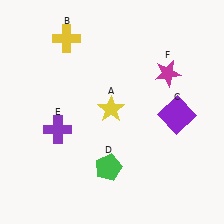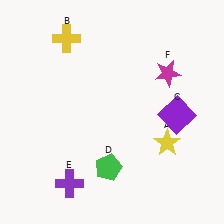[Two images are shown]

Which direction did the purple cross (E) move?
The purple cross (E) moved down.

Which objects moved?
The objects that moved are: the yellow star (A), the purple cross (E).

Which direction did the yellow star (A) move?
The yellow star (A) moved right.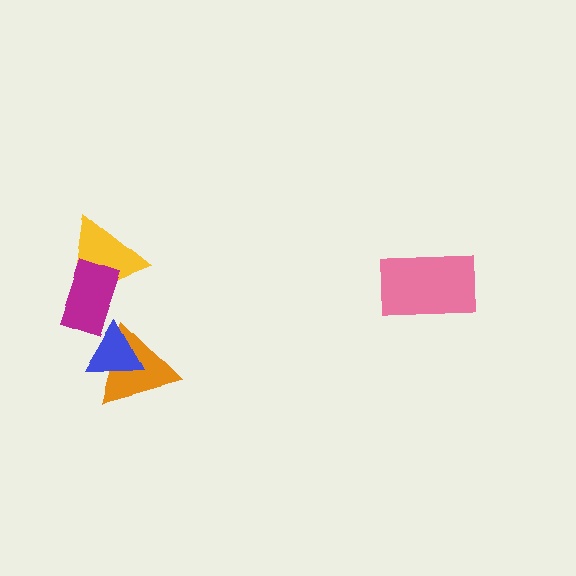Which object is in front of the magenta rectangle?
The blue triangle is in front of the magenta rectangle.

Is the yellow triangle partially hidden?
Yes, it is partially covered by another shape.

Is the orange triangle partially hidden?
Yes, it is partially covered by another shape.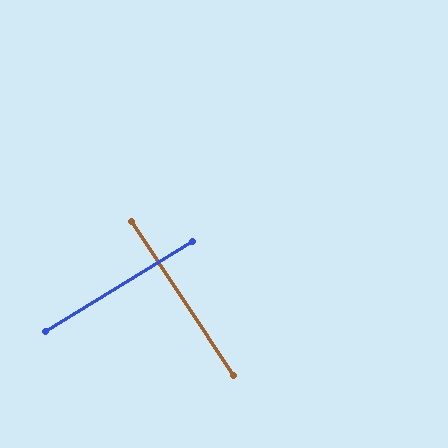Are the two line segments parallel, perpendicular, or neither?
Perpendicular — they meet at approximately 88°.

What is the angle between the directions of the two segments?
Approximately 88 degrees.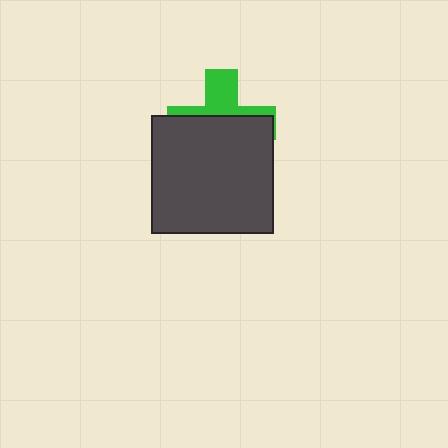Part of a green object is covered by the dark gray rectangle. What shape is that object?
It is a cross.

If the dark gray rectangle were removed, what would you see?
You would see the complete green cross.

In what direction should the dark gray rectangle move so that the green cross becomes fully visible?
The dark gray rectangle should move down. That is the shortest direction to clear the overlap and leave the green cross fully visible.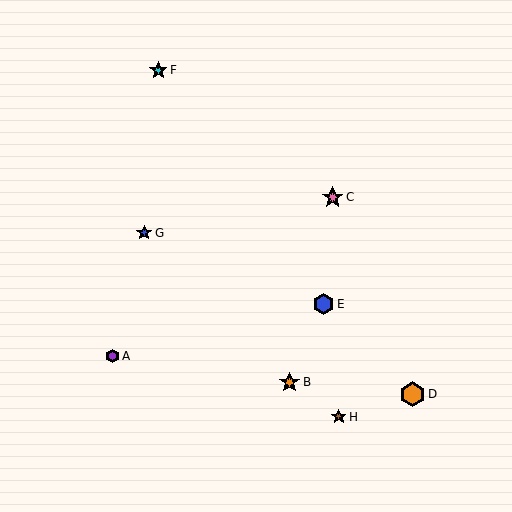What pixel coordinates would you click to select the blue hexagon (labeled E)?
Click at (323, 304) to select the blue hexagon E.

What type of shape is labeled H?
Shape H is a brown star.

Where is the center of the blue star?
The center of the blue star is at (144, 233).